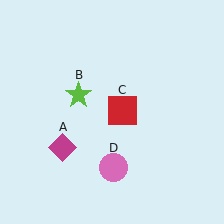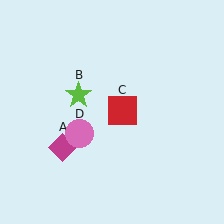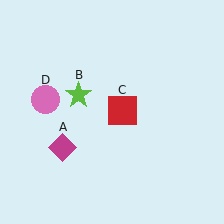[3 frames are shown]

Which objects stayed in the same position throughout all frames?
Magenta diamond (object A) and lime star (object B) and red square (object C) remained stationary.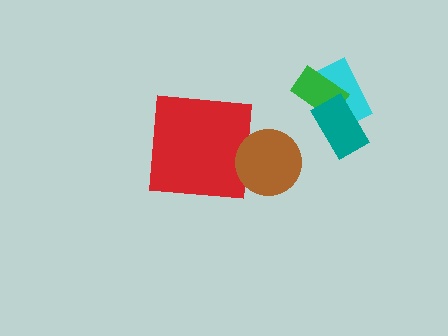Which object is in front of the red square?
The brown circle is in front of the red square.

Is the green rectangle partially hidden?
Yes, it is partially covered by another shape.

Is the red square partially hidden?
Yes, it is partially covered by another shape.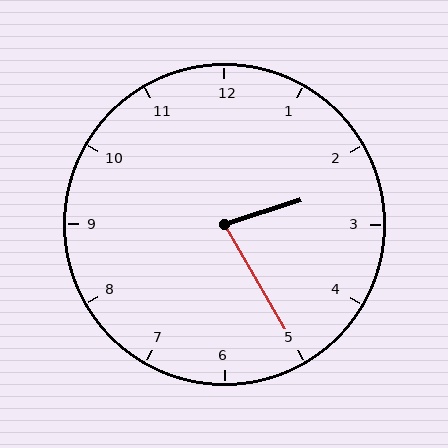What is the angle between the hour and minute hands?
Approximately 78 degrees.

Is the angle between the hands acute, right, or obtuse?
It is acute.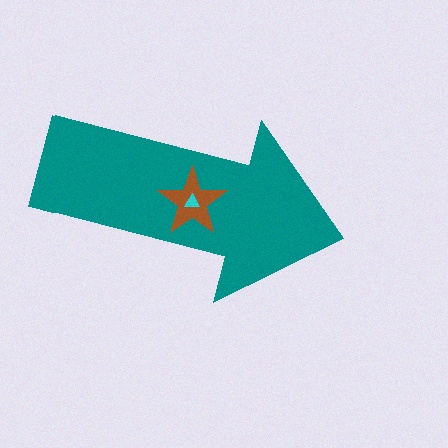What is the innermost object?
The cyan triangle.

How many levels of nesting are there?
3.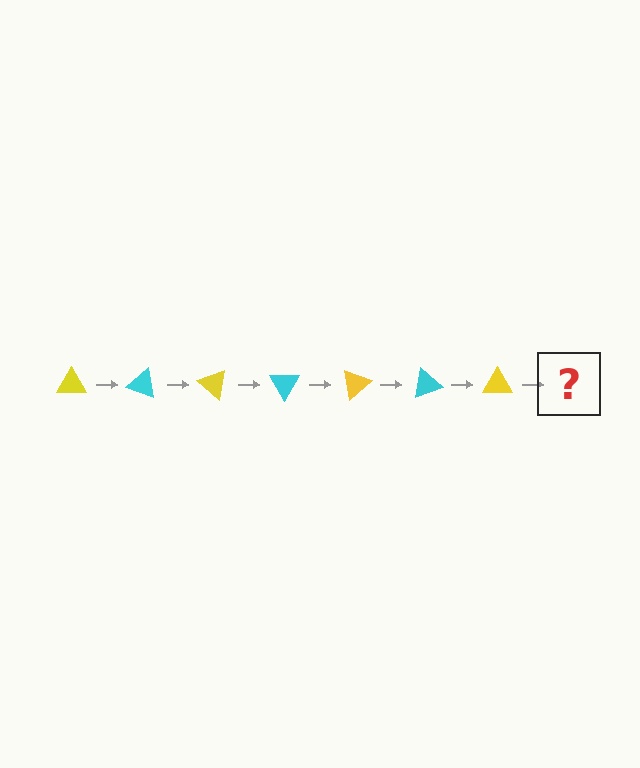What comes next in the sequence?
The next element should be a cyan triangle, rotated 140 degrees from the start.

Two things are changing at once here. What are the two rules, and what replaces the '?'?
The two rules are that it rotates 20 degrees each step and the color cycles through yellow and cyan. The '?' should be a cyan triangle, rotated 140 degrees from the start.